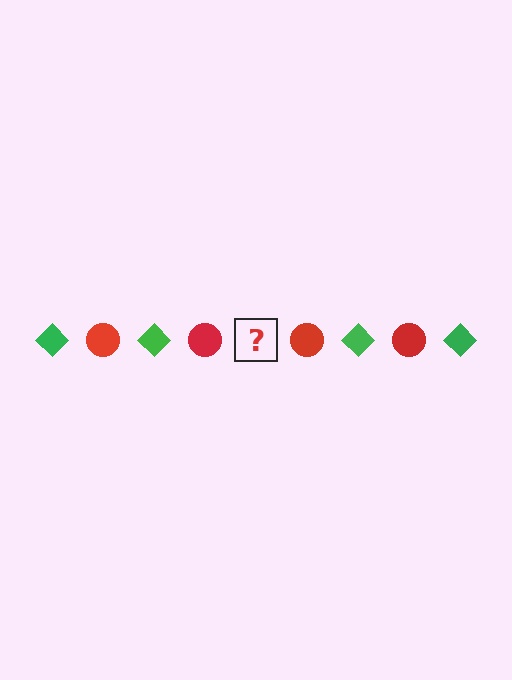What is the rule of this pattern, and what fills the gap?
The rule is that the pattern alternates between green diamond and red circle. The gap should be filled with a green diamond.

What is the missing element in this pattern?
The missing element is a green diamond.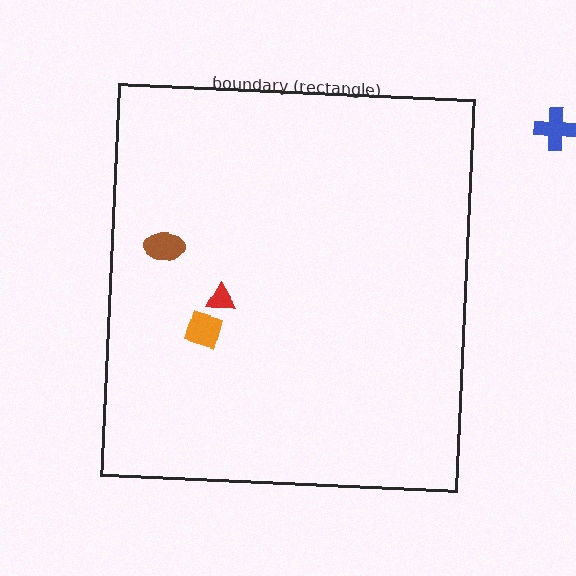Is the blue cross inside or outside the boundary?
Outside.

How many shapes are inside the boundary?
3 inside, 1 outside.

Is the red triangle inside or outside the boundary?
Inside.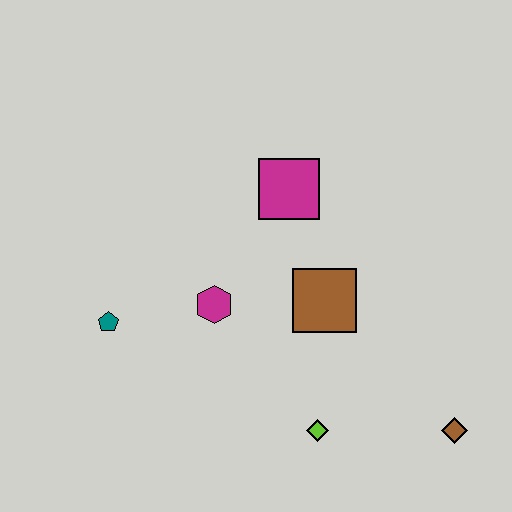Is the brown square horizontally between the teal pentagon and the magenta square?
No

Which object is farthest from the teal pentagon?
The brown diamond is farthest from the teal pentagon.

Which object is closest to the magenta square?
The brown square is closest to the magenta square.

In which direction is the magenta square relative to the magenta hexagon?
The magenta square is above the magenta hexagon.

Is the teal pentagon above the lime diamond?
Yes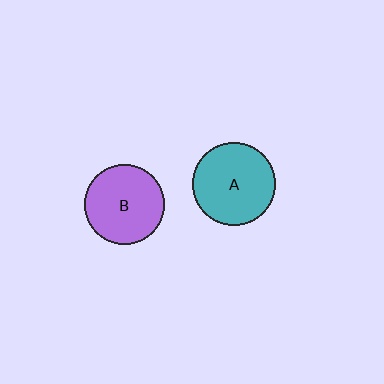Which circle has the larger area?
Circle A (teal).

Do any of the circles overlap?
No, none of the circles overlap.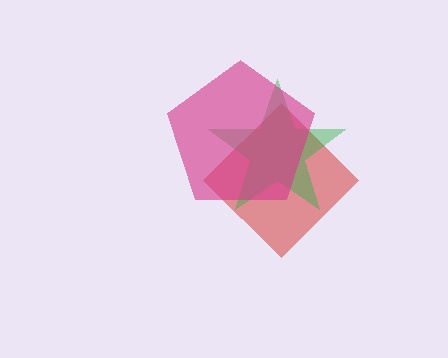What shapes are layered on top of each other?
The layered shapes are: a red diamond, a green star, a magenta pentagon.